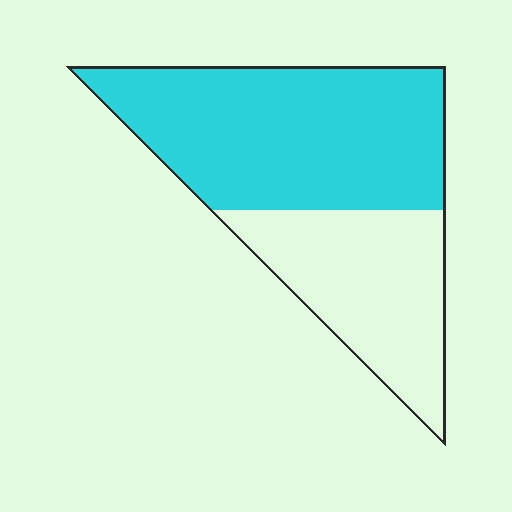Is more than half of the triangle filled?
Yes.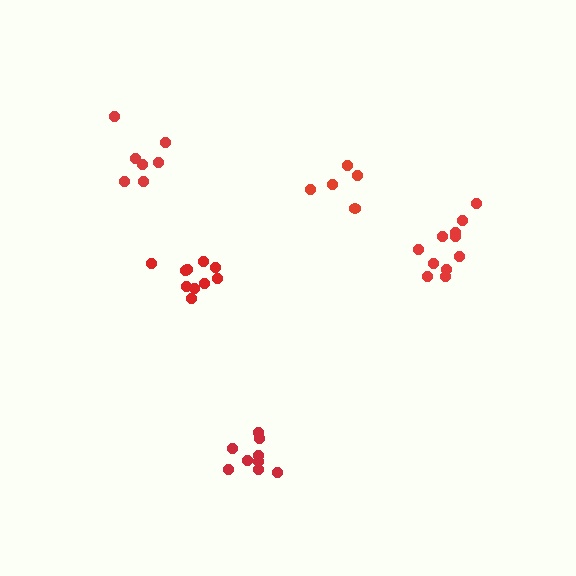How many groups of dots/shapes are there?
There are 5 groups.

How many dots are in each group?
Group 1: 10 dots, Group 2: 9 dots, Group 3: 7 dots, Group 4: 11 dots, Group 5: 5 dots (42 total).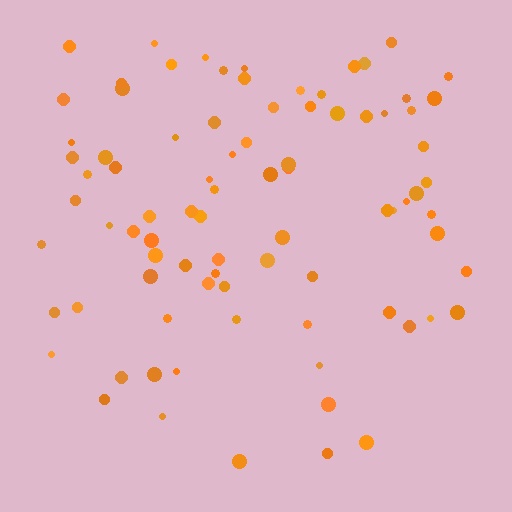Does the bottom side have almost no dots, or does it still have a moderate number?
Still a moderate number, just noticeably fewer than the top.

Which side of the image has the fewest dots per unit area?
The bottom.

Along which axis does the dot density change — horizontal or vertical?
Vertical.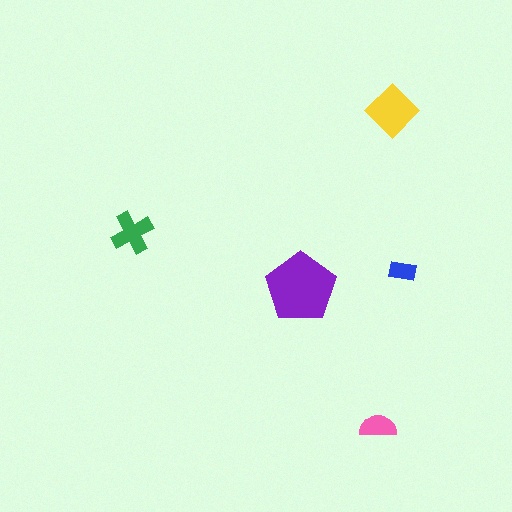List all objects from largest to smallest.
The purple pentagon, the yellow diamond, the green cross, the pink semicircle, the blue rectangle.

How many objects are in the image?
There are 5 objects in the image.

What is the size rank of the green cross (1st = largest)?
3rd.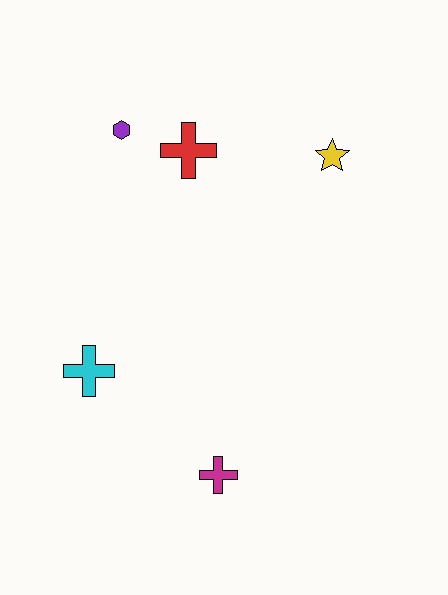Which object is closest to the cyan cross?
The magenta cross is closest to the cyan cross.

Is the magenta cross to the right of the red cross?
Yes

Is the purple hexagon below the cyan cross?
No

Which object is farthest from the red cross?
The magenta cross is farthest from the red cross.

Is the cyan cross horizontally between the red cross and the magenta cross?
No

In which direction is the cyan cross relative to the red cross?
The cyan cross is below the red cross.